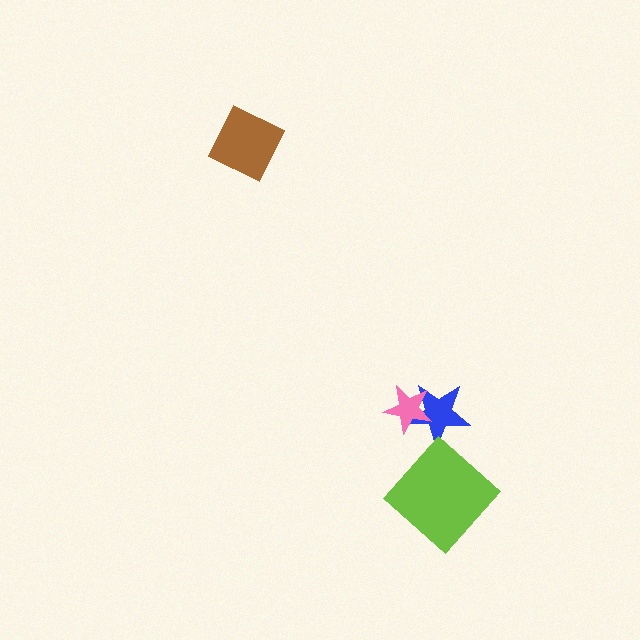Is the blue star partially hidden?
Yes, it is partially covered by another shape.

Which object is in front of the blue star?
The pink star is in front of the blue star.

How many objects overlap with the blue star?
1 object overlaps with the blue star.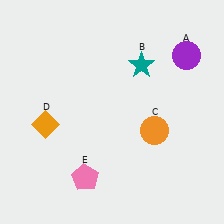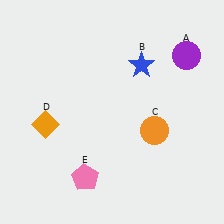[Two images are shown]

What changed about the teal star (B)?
In Image 1, B is teal. In Image 2, it changed to blue.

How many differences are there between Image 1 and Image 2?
There is 1 difference between the two images.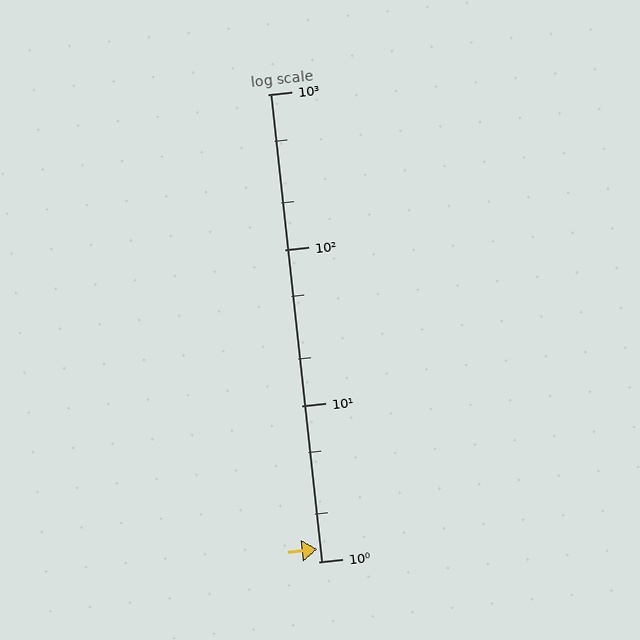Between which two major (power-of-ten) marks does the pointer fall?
The pointer is between 1 and 10.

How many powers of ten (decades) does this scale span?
The scale spans 3 decades, from 1 to 1000.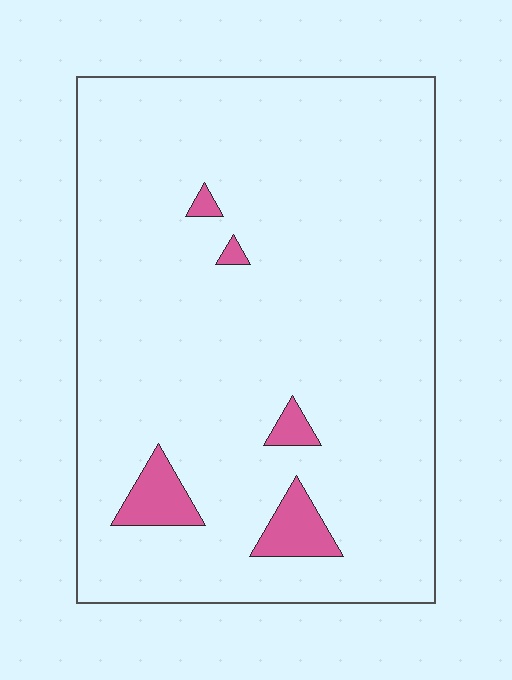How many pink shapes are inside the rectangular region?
5.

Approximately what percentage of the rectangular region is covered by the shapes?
Approximately 5%.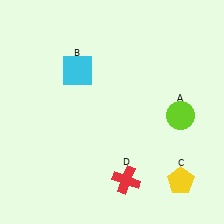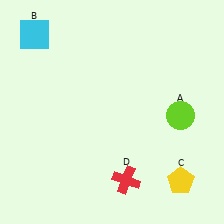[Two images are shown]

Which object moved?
The cyan square (B) moved left.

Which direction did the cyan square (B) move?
The cyan square (B) moved left.